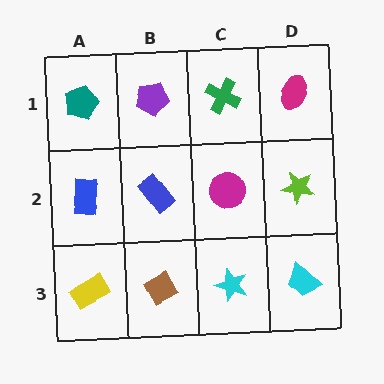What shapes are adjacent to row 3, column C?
A magenta circle (row 2, column C), a brown diamond (row 3, column B), a cyan trapezoid (row 3, column D).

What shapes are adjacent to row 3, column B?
A blue rectangle (row 2, column B), a yellow rectangle (row 3, column A), a cyan star (row 3, column C).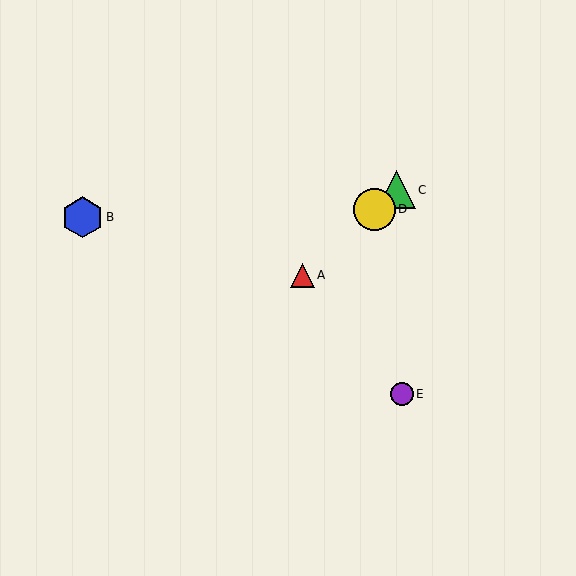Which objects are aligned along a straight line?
Objects A, C, D are aligned along a straight line.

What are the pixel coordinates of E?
Object E is at (402, 394).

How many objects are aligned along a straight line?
3 objects (A, C, D) are aligned along a straight line.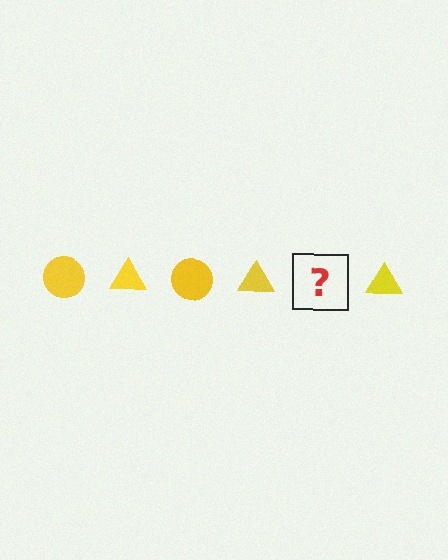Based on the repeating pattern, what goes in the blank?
The blank should be a yellow circle.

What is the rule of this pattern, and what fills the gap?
The rule is that the pattern cycles through circle, triangle shapes in yellow. The gap should be filled with a yellow circle.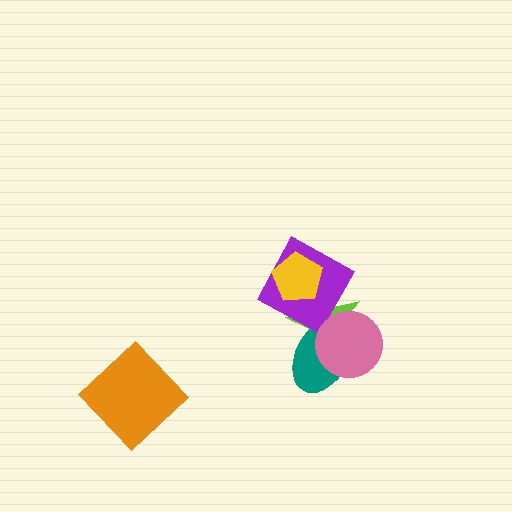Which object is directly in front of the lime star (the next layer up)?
The teal ellipse is directly in front of the lime star.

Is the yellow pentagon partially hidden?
No, no other shape covers it.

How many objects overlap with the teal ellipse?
2 objects overlap with the teal ellipse.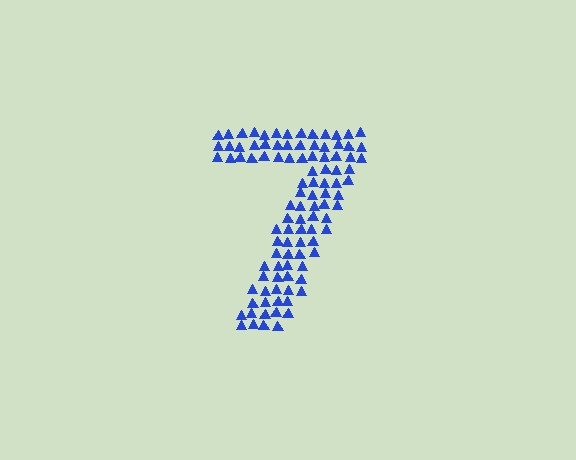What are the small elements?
The small elements are triangles.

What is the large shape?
The large shape is the digit 7.